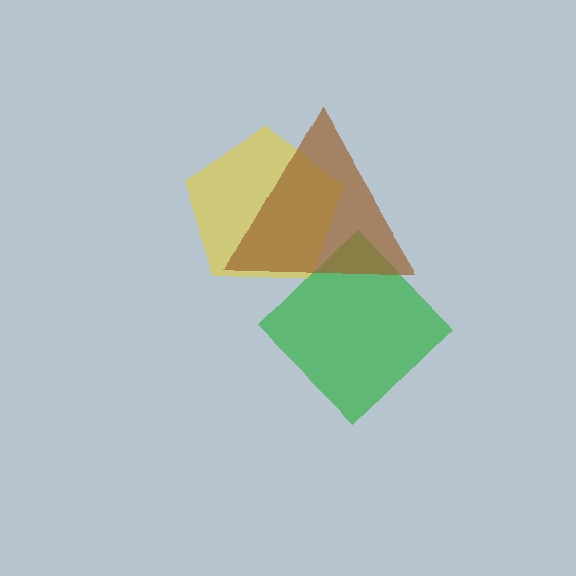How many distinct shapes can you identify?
There are 3 distinct shapes: a yellow pentagon, a green diamond, a brown triangle.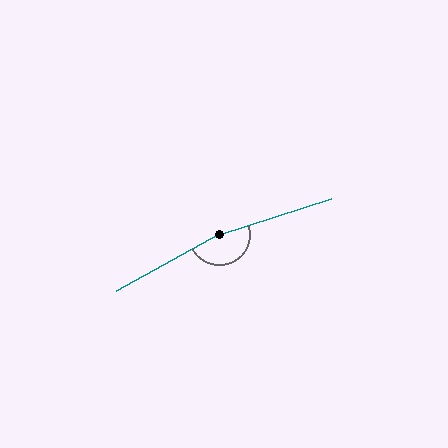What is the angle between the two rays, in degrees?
Approximately 169 degrees.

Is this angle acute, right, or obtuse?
It is obtuse.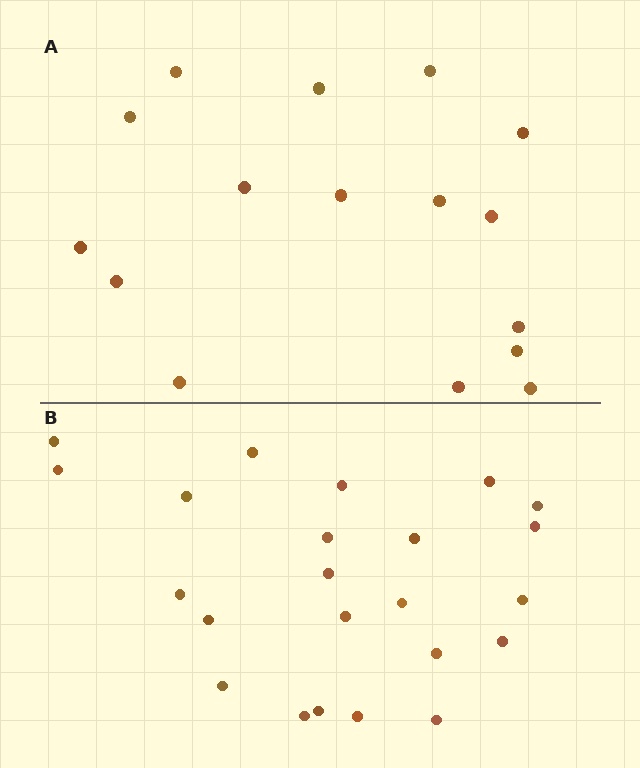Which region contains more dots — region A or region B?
Region B (the bottom region) has more dots.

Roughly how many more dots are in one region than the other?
Region B has roughly 8 or so more dots than region A.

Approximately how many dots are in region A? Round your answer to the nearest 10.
About 20 dots. (The exact count is 16, which rounds to 20.)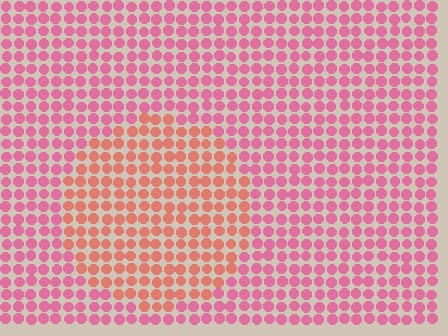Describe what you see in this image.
The image is filled with small pink elements in a uniform arrangement. A circle-shaped region is visible where the elements are tinted to a slightly different hue, forming a subtle color boundary.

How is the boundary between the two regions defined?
The boundary is defined purely by a slight shift in hue (about 32 degrees). Spacing, size, and orientation are identical on both sides.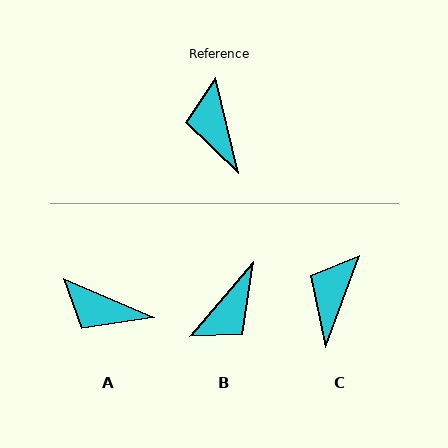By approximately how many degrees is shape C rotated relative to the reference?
Approximately 34 degrees clockwise.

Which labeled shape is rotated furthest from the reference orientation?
B, about 126 degrees away.